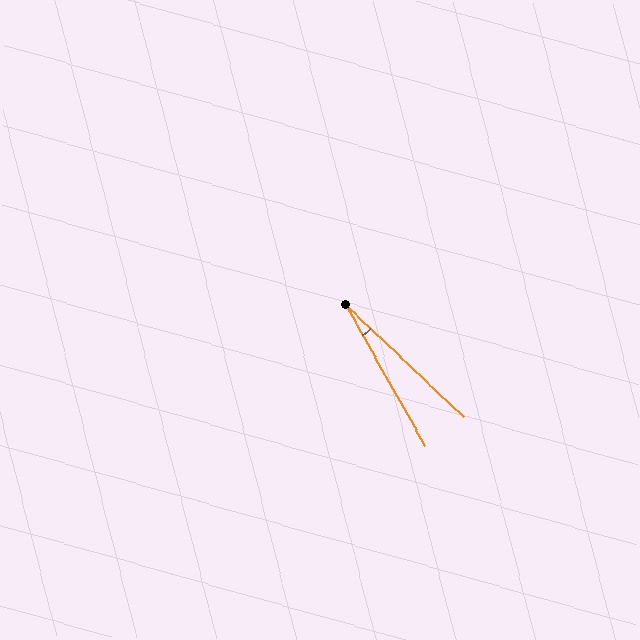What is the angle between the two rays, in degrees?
Approximately 17 degrees.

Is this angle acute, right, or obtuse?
It is acute.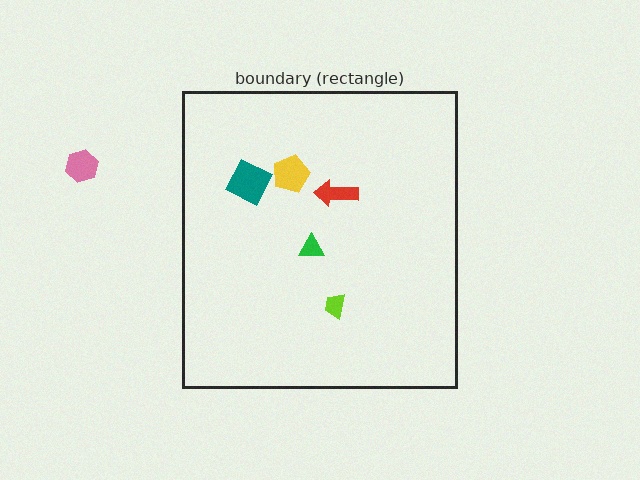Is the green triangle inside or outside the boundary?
Inside.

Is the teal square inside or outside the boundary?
Inside.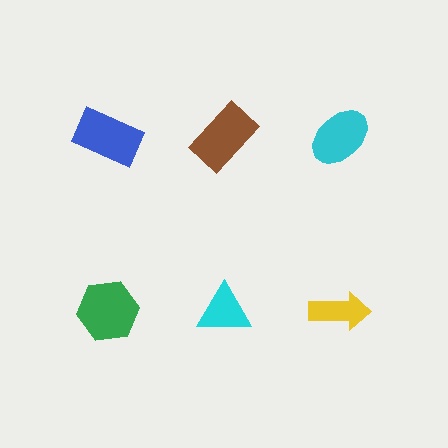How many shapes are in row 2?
3 shapes.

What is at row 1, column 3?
A cyan ellipse.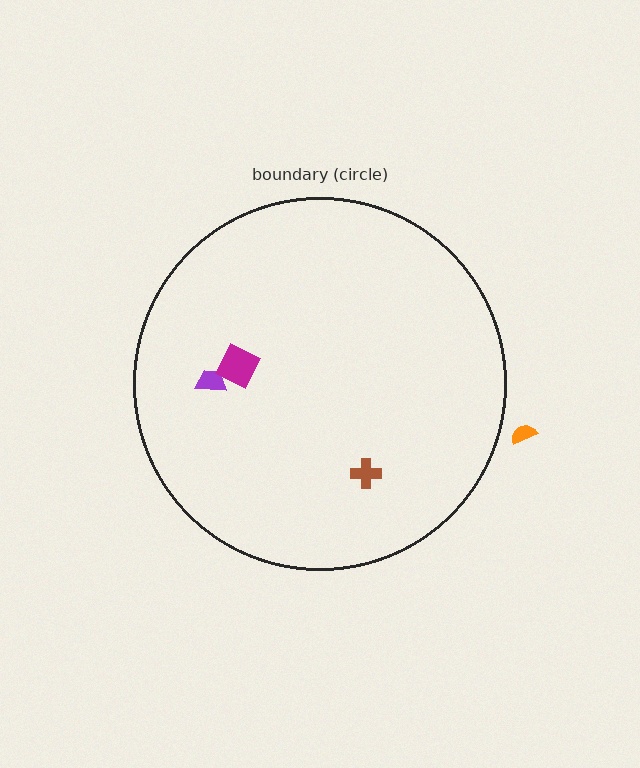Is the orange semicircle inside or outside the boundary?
Outside.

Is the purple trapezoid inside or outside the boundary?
Inside.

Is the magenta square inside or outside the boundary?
Inside.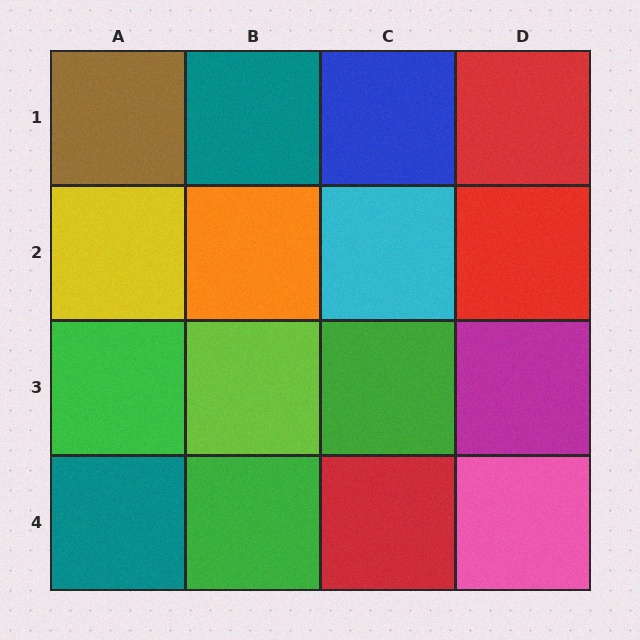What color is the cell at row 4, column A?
Teal.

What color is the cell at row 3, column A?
Green.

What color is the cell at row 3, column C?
Green.